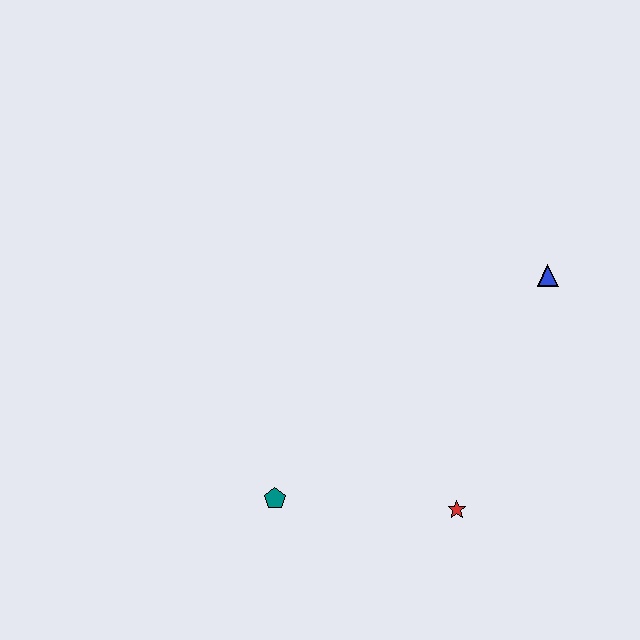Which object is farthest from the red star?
The blue triangle is farthest from the red star.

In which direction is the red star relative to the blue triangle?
The red star is below the blue triangle.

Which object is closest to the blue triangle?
The red star is closest to the blue triangle.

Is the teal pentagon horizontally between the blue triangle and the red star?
No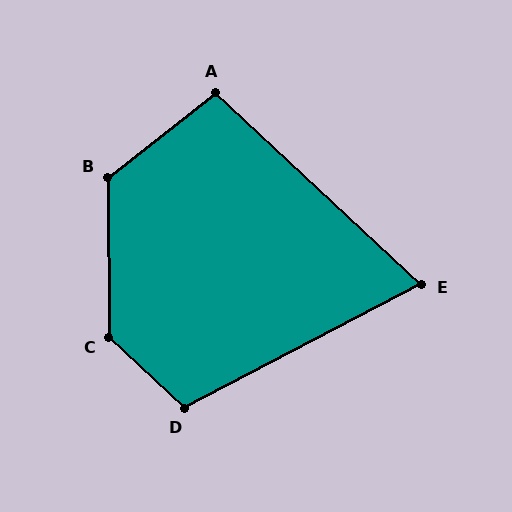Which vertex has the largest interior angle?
C, at approximately 134 degrees.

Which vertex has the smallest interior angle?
E, at approximately 71 degrees.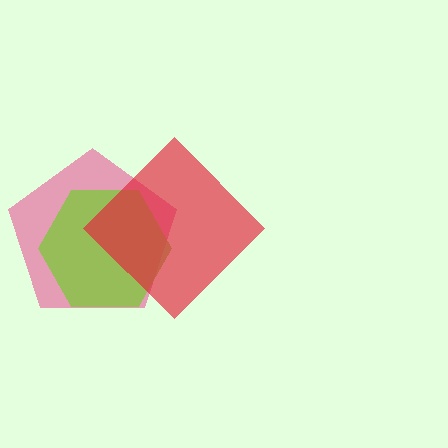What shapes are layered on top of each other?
The layered shapes are: a pink pentagon, a lime hexagon, a red diamond.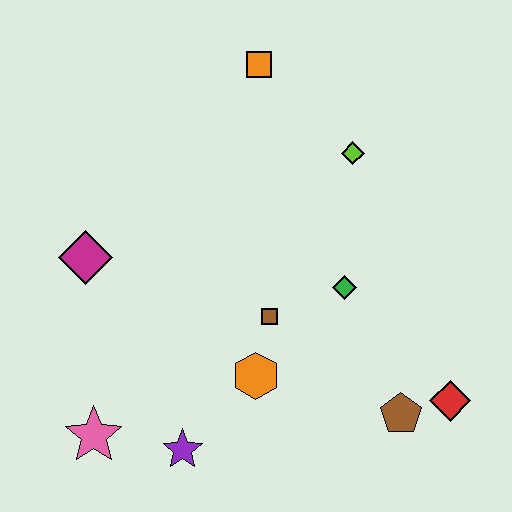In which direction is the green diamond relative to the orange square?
The green diamond is below the orange square.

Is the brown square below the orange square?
Yes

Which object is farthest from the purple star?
The orange square is farthest from the purple star.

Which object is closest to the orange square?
The lime diamond is closest to the orange square.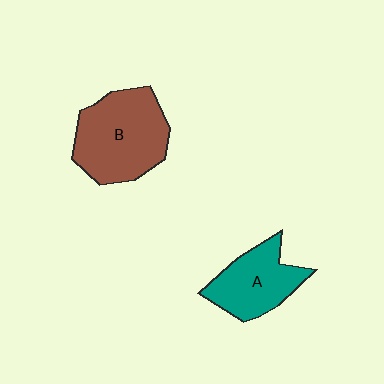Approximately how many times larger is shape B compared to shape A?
Approximately 1.4 times.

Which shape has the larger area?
Shape B (brown).